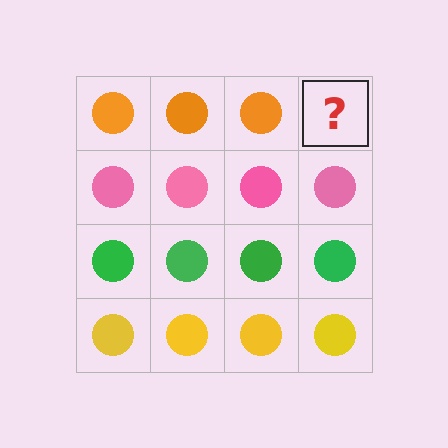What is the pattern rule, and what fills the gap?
The rule is that each row has a consistent color. The gap should be filled with an orange circle.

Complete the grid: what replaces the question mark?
The question mark should be replaced with an orange circle.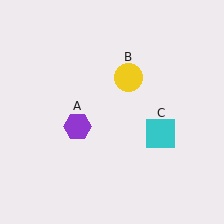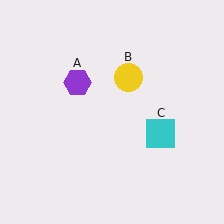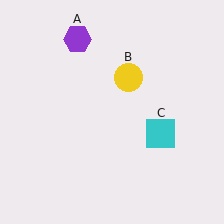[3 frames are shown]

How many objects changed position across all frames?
1 object changed position: purple hexagon (object A).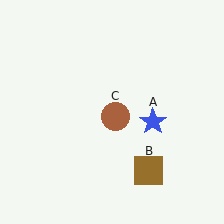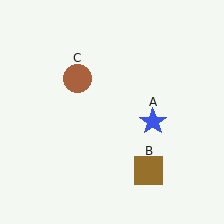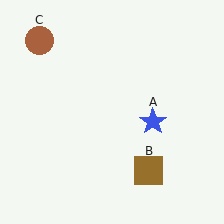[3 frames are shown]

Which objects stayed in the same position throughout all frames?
Blue star (object A) and brown square (object B) remained stationary.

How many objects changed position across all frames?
1 object changed position: brown circle (object C).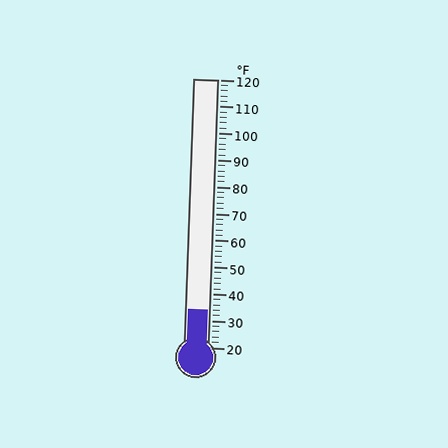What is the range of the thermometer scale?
The thermometer scale ranges from 20°F to 120°F.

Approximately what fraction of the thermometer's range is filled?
The thermometer is filled to approximately 15% of its range.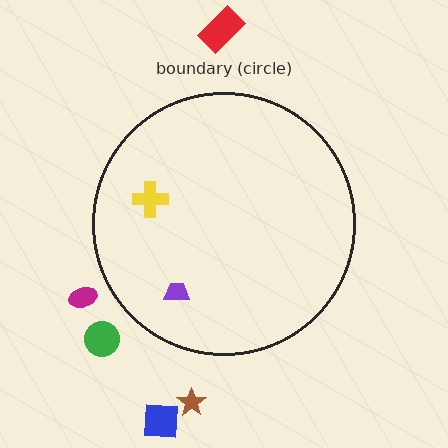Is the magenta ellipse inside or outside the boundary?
Outside.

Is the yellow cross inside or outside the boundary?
Inside.